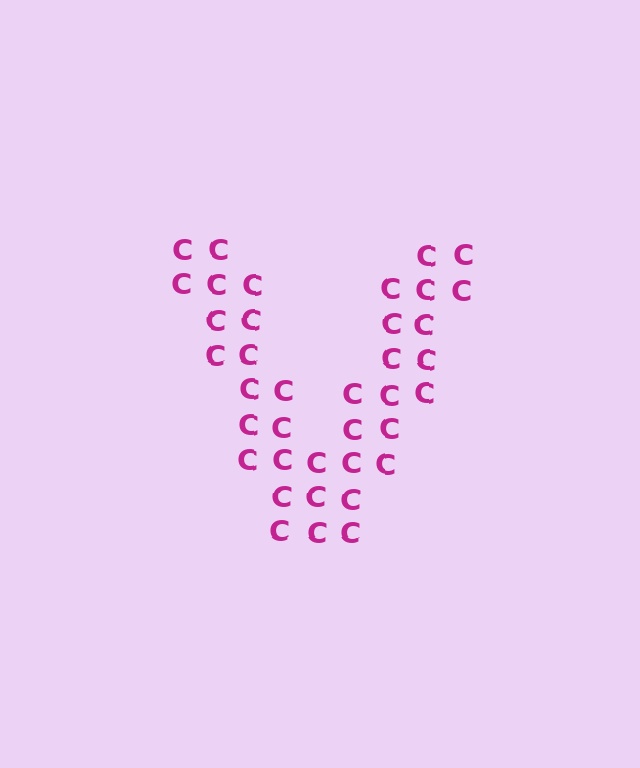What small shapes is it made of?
It is made of small letter C's.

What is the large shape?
The large shape is the letter V.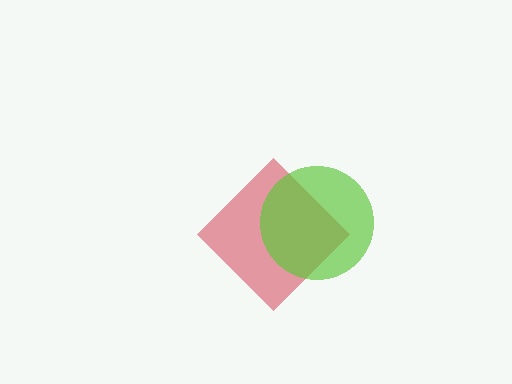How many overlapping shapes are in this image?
There are 2 overlapping shapes in the image.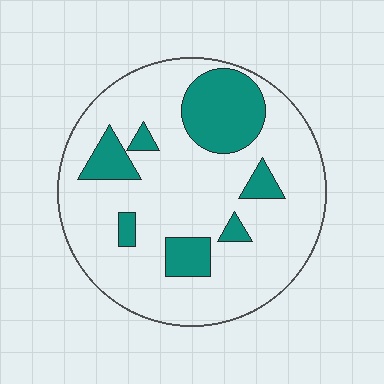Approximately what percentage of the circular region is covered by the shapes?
Approximately 20%.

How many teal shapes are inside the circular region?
7.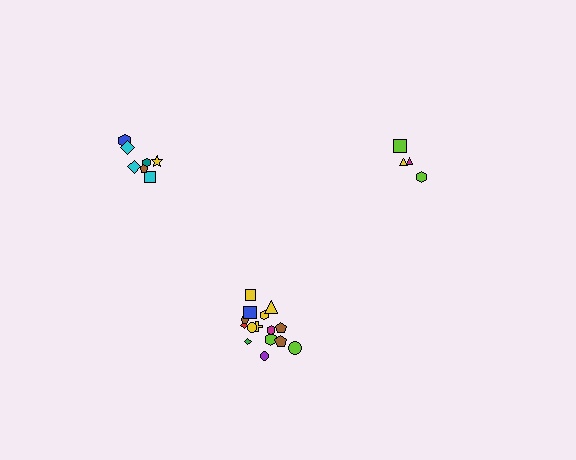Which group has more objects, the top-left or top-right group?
The top-left group.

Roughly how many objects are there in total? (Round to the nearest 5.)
Roughly 25 objects in total.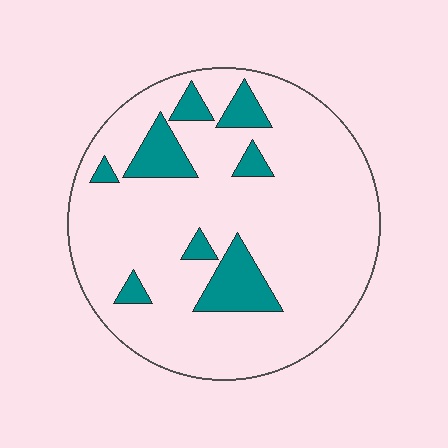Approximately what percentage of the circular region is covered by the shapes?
Approximately 15%.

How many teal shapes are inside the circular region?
8.